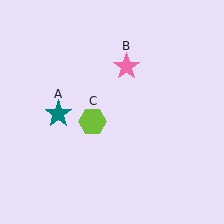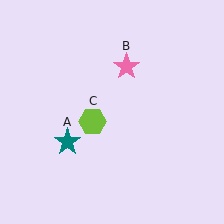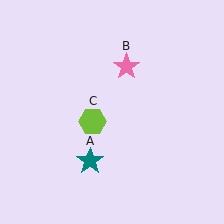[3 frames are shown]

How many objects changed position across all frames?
1 object changed position: teal star (object A).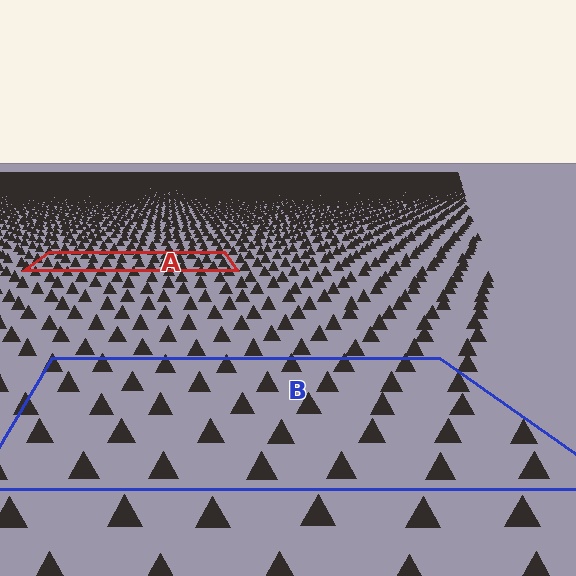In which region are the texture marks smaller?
The texture marks are smaller in region A, because it is farther away.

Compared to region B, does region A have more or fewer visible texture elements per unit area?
Region A has more texture elements per unit area — they are packed more densely because it is farther away.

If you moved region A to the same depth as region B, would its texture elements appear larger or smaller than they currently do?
They would appear larger. At a closer depth, the same texture elements are projected at a bigger on-screen size.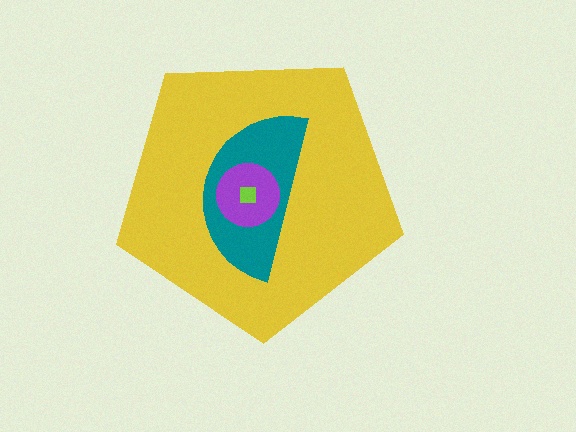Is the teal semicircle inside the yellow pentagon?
Yes.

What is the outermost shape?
The yellow pentagon.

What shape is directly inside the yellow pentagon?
The teal semicircle.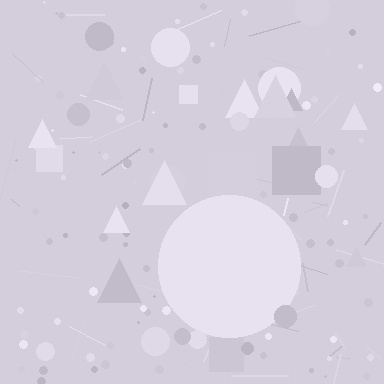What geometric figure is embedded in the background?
A circle is embedded in the background.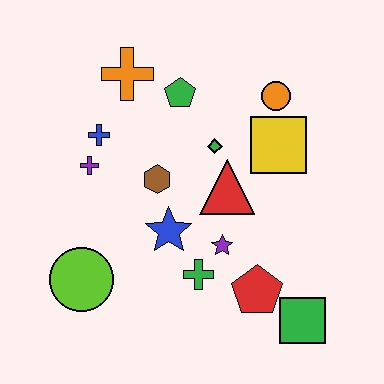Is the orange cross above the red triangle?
Yes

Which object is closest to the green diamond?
The red triangle is closest to the green diamond.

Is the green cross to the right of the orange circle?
No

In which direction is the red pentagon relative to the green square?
The red pentagon is to the left of the green square.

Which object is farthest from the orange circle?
The lime circle is farthest from the orange circle.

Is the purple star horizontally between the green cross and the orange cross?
No